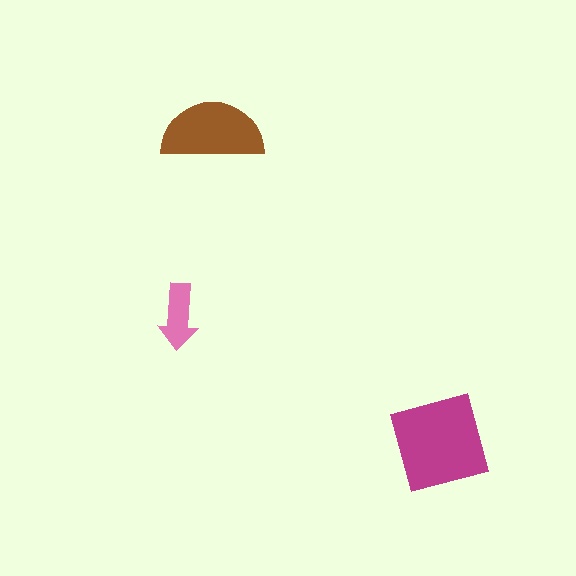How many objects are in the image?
There are 3 objects in the image.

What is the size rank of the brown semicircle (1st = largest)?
2nd.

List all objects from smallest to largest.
The pink arrow, the brown semicircle, the magenta square.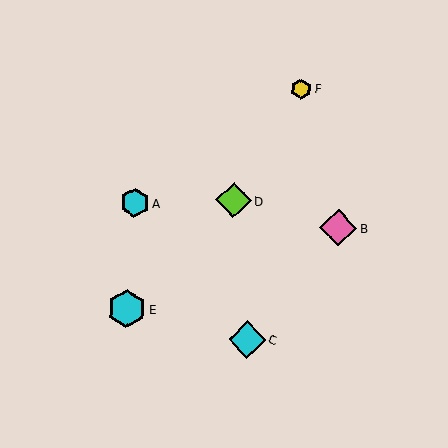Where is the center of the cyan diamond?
The center of the cyan diamond is at (247, 340).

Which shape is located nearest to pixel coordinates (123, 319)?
The cyan hexagon (labeled E) at (127, 309) is nearest to that location.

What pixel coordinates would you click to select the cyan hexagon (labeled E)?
Click at (127, 309) to select the cyan hexagon E.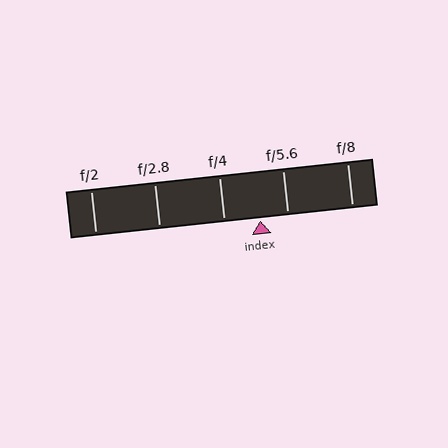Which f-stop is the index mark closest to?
The index mark is closest to f/5.6.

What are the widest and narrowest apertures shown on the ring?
The widest aperture shown is f/2 and the narrowest is f/8.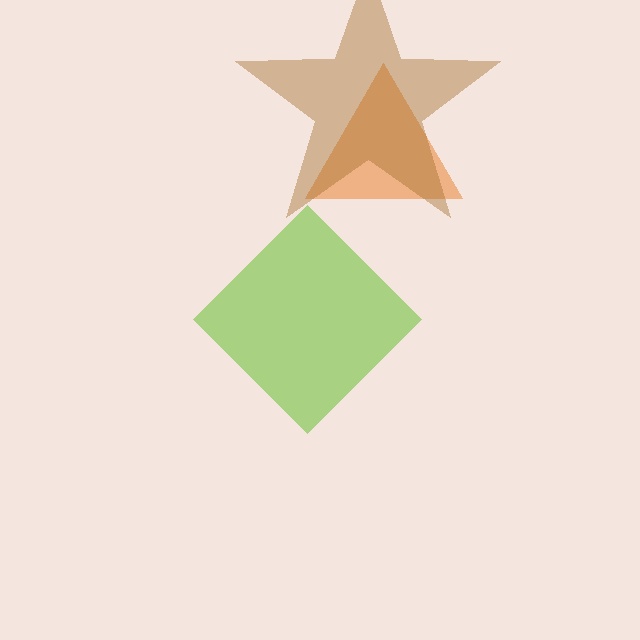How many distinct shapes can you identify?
There are 3 distinct shapes: an orange triangle, a lime diamond, a brown star.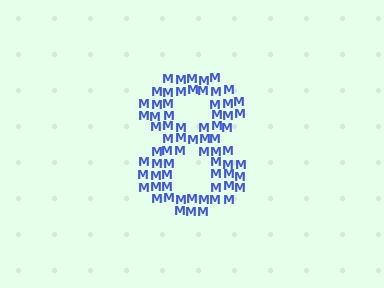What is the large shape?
The large shape is the digit 8.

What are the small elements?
The small elements are letter M's.